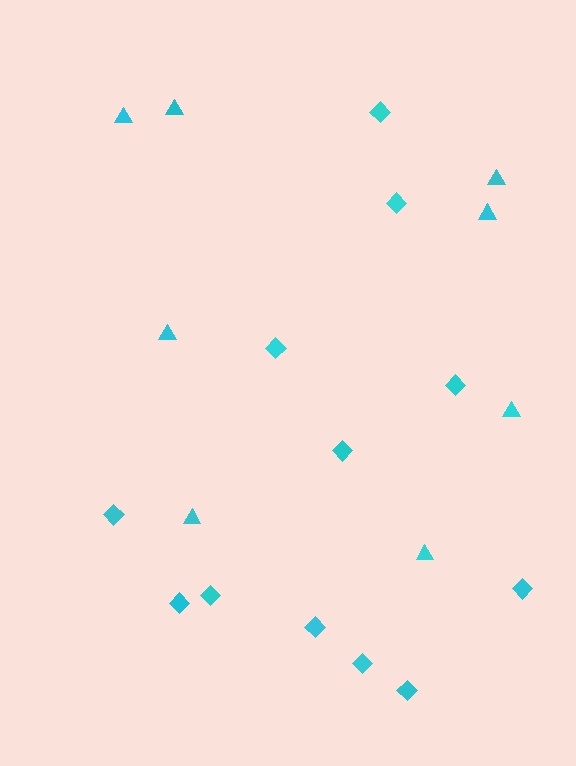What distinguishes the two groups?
There are 2 groups: one group of diamonds (12) and one group of triangles (8).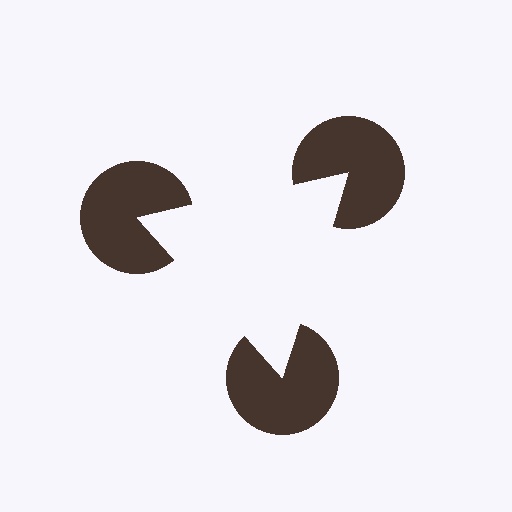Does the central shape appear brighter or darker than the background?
It typically appears slightly brighter than the background, even though no actual brightness change is drawn.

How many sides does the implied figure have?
3 sides.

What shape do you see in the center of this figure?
An illusory triangle — its edges are inferred from the aligned wedge cuts in the pac-man discs, not physically drawn.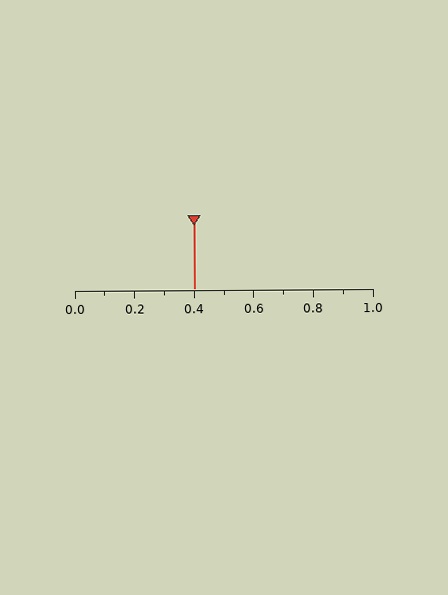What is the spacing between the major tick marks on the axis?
The major ticks are spaced 0.2 apart.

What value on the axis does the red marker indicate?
The marker indicates approximately 0.4.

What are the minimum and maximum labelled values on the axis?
The axis runs from 0.0 to 1.0.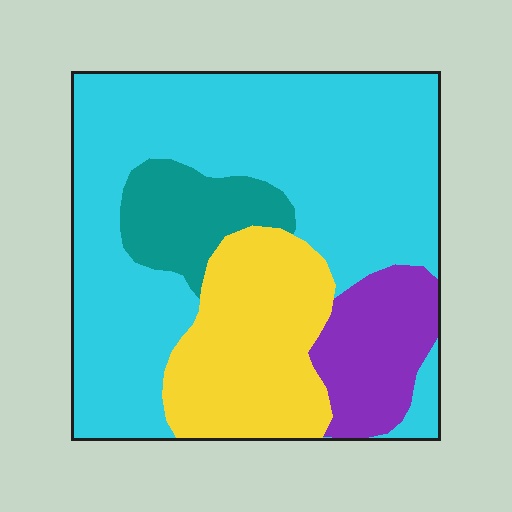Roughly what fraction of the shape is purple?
Purple covers about 10% of the shape.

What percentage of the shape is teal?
Teal takes up about one tenth (1/10) of the shape.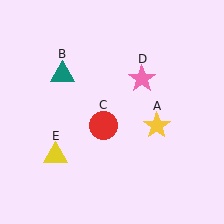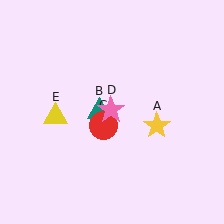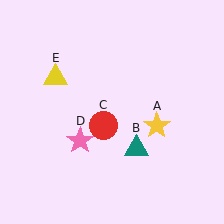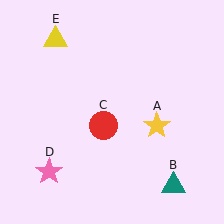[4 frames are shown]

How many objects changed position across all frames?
3 objects changed position: teal triangle (object B), pink star (object D), yellow triangle (object E).